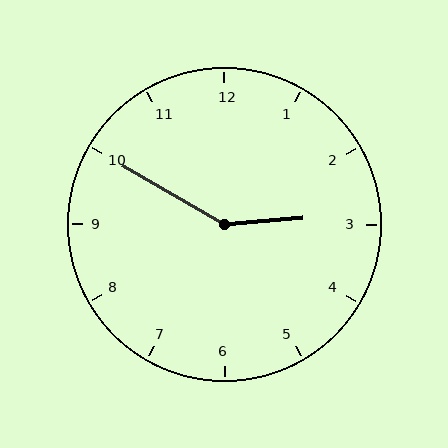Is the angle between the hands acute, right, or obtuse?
It is obtuse.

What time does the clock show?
2:50.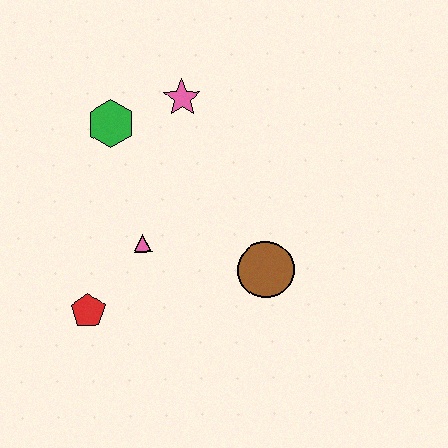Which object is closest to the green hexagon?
The pink star is closest to the green hexagon.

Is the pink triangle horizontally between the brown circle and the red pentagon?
Yes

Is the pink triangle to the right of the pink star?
No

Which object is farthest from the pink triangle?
The pink star is farthest from the pink triangle.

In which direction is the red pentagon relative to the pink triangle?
The red pentagon is below the pink triangle.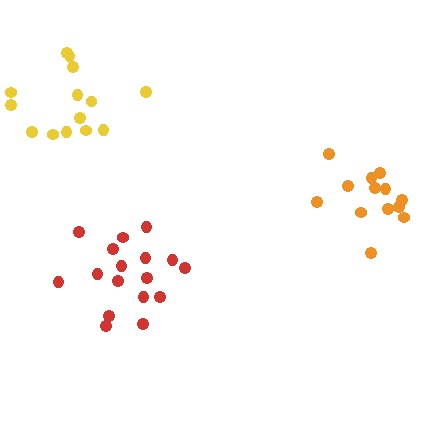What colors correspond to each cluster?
The clusters are colored: orange, yellow, red.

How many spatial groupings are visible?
There are 3 spatial groupings.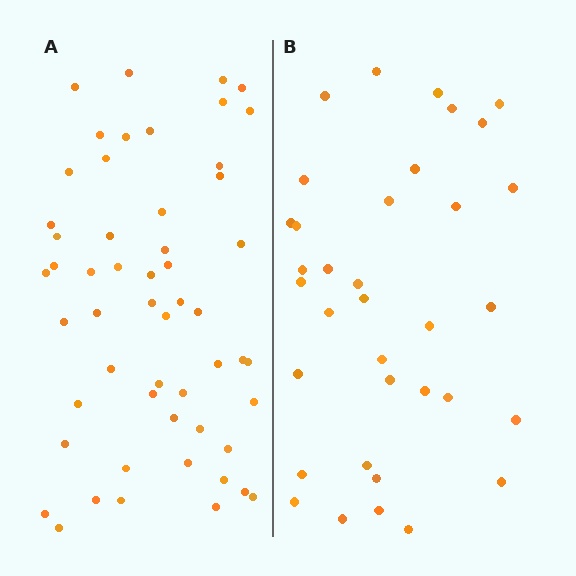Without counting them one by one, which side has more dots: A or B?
Region A (the left region) has more dots.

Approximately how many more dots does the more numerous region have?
Region A has approximately 20 more dots than region B.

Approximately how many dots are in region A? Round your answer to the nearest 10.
About 50 dots. (The exact count is 54, which rounds to 50.)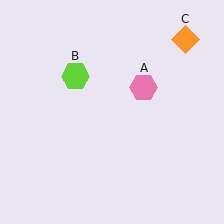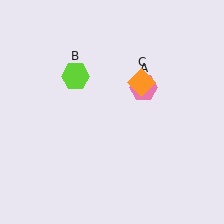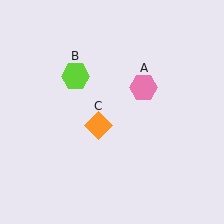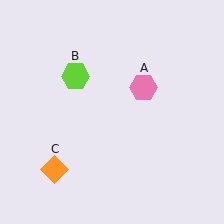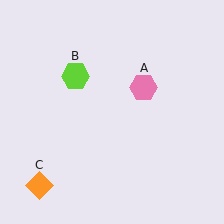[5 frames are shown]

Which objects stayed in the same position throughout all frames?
Pink hexagon (object A) and lime hexagon (object B) remained stationary.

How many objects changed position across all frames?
1 object changed position: orange diamond (object C).